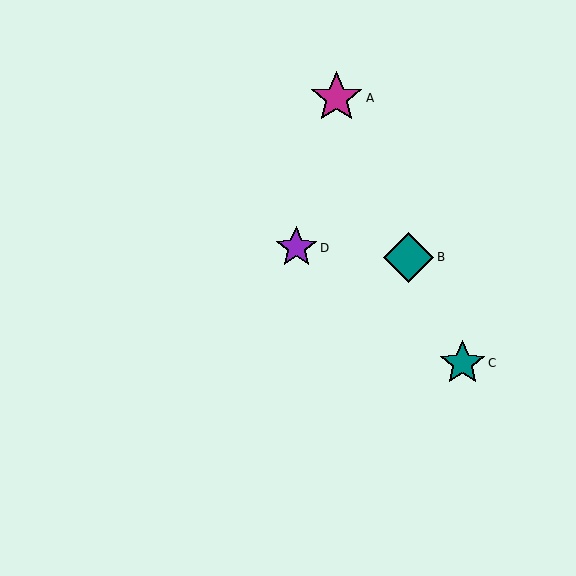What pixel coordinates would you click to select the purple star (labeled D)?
Click at (296, 248) to select the purple star D.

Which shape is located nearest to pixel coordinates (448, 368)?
The teal star (labeled C) at (463, 363) is nearest to that location.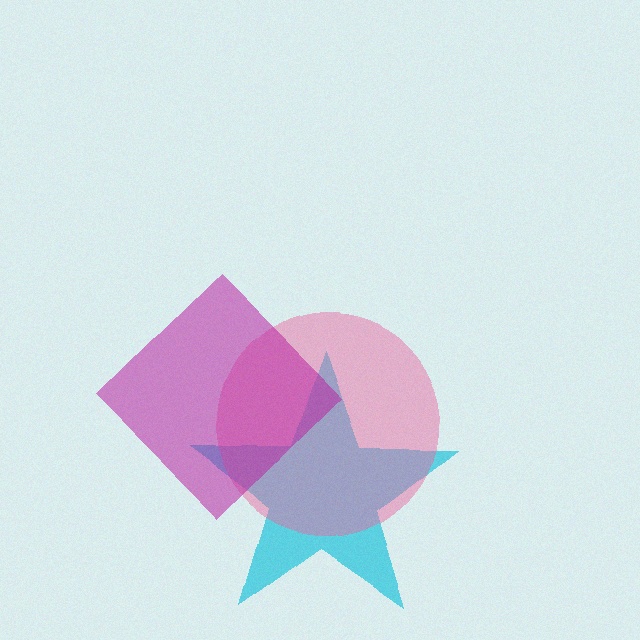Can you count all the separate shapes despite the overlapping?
Yes, there are 3 separate shapes.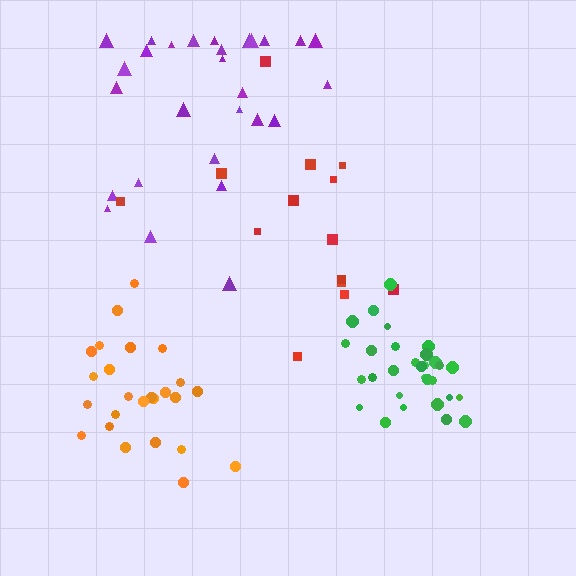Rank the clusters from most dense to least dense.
green, orange, purple, red.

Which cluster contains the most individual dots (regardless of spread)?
Green (30).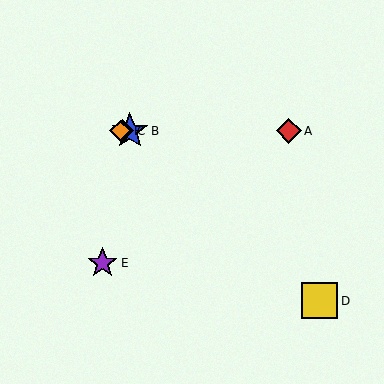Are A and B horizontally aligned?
Yes, both are at y≈131.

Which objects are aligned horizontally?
Objects A, B, C, F are aligned horizontally.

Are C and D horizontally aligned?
No, C is at y≈131 and D is at y≈301.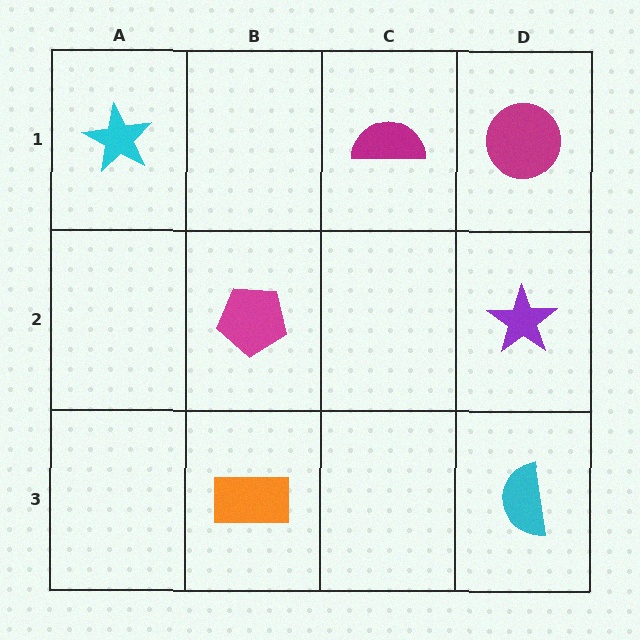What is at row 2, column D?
A purple star.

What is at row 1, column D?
A magenta circle.